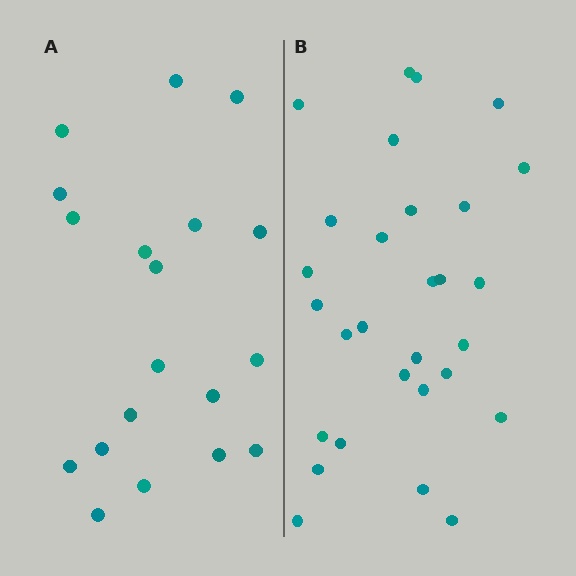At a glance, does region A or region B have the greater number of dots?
Region B (the right region) has more dots.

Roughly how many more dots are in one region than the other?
Region B has roughly 10 or so more dots than region A.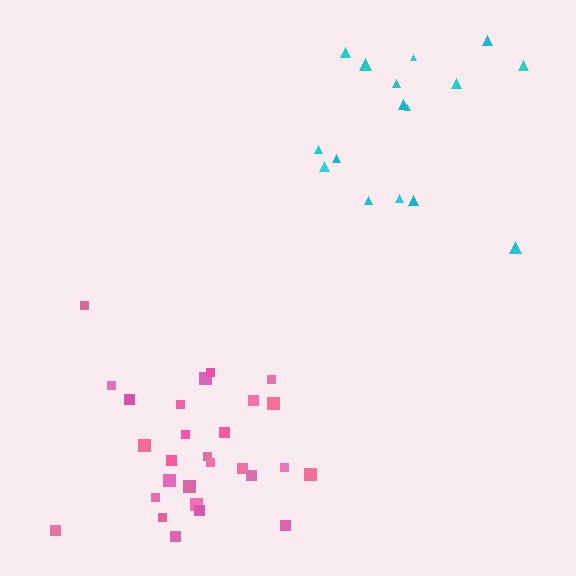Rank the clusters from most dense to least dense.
pink, cyan.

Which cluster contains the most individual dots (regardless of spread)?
Pink (28).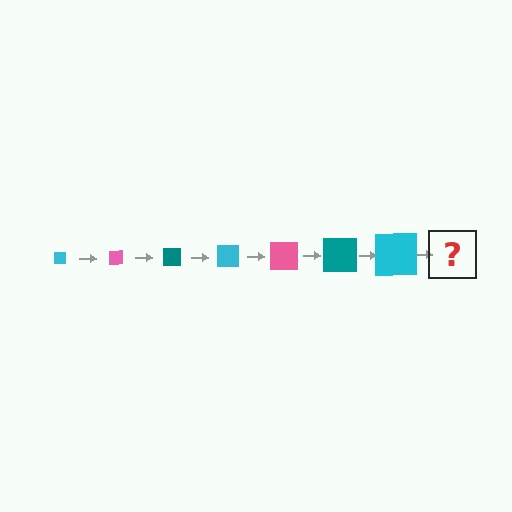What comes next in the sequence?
The next element should be a pink square, larger than the previous one.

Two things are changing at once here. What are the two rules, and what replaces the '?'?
The two rules are that the square grows larger each step and the color cycles through cyan, pink, and teal. The '?' should be a pink square, larger than the previous one.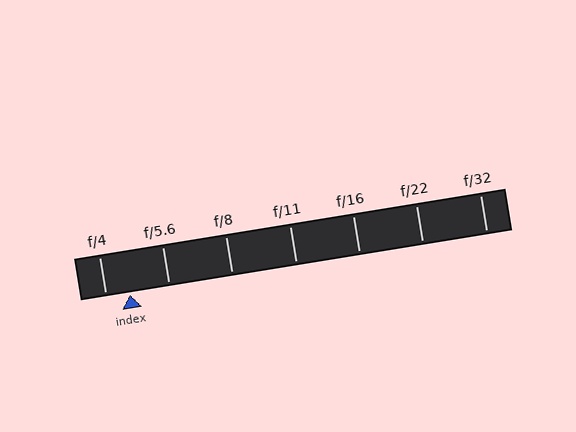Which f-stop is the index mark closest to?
The index mark is closest to f/4.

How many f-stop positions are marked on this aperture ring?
There are 7 f-stop positions marked.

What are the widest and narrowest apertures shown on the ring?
The widest aperture shown is f/4 and the narrowest is f/32.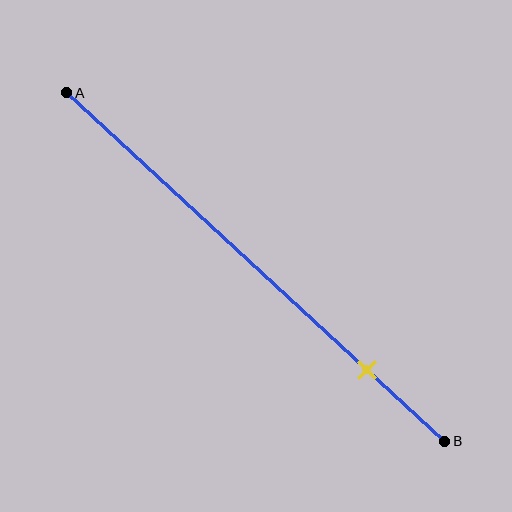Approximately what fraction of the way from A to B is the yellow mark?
The yellow mark is approximately 80% of the way from A to B.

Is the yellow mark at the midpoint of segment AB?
No, the mark is at about 80% from A, not at the 50% midpoint.